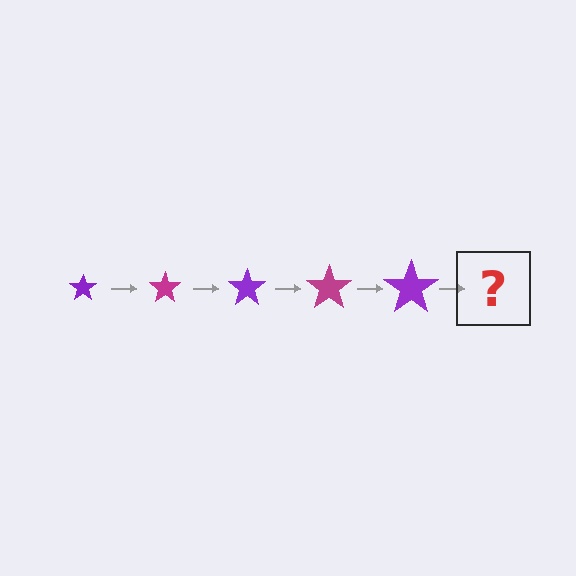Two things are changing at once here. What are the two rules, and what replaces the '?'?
The two rules are that the star grows larger each step and the color cycles through purple and magenta. The '?' should be a magenta star, larger than the previous one.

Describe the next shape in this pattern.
It should be a magenta star, larger than the previous one.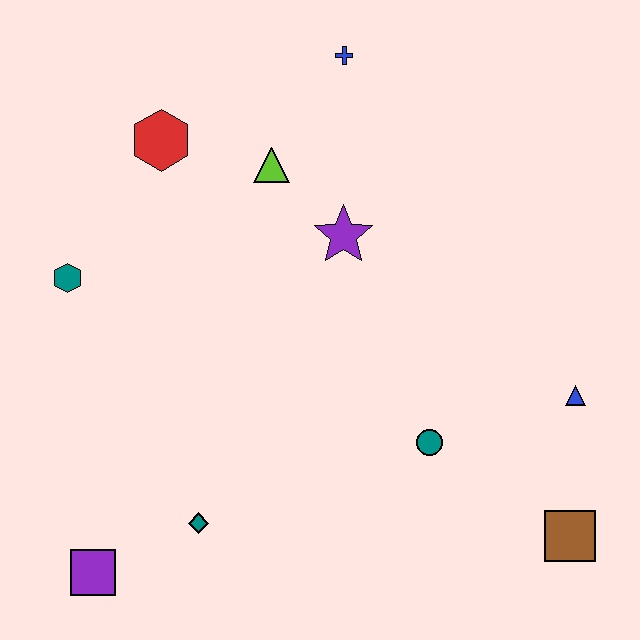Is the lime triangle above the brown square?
Yes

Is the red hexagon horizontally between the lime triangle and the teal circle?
No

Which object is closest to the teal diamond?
The purple square is closest to the teal diamond.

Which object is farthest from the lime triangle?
The brown square is farthest from the lime triangle.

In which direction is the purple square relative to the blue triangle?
The purple square is to the left of the blue triangle.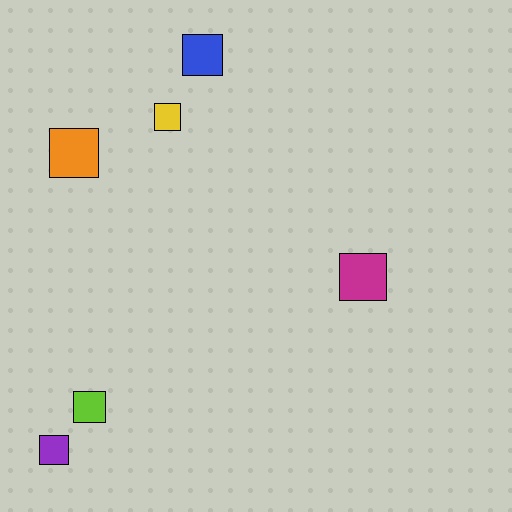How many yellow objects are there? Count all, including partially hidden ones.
There is 1 yellow object.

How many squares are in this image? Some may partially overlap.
There are 6 squares.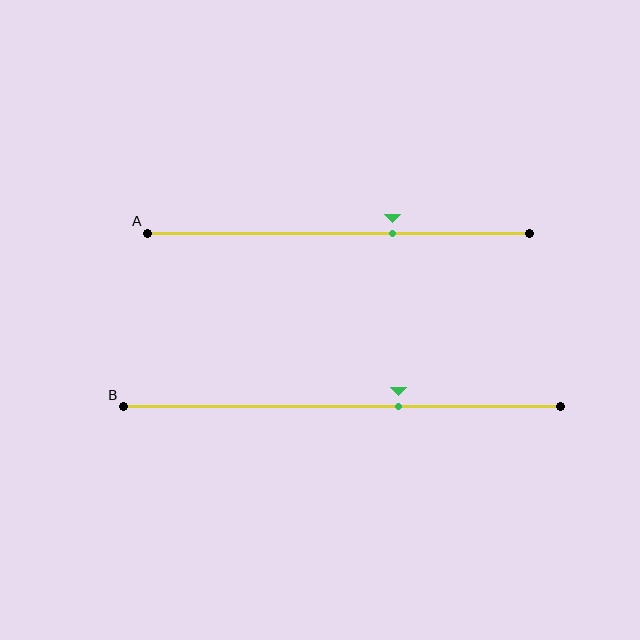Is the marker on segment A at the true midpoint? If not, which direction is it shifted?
No, the marker on segment A is shifted to the right by about 14% of the segment length.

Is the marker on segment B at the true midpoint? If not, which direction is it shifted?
No, the marker on segment B is shifted to the right by about 13% of the segment length.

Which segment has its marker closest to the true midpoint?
Segment B has its marker closest to the true midpoint.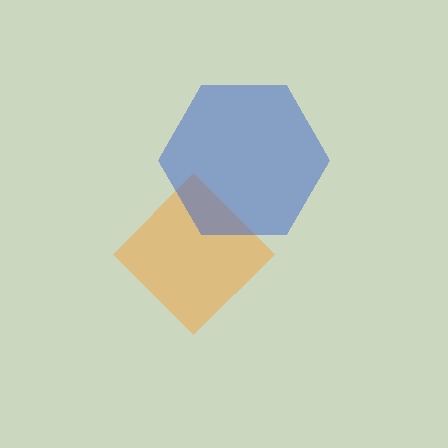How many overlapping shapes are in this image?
There are 2 overlapping shapes in the image.